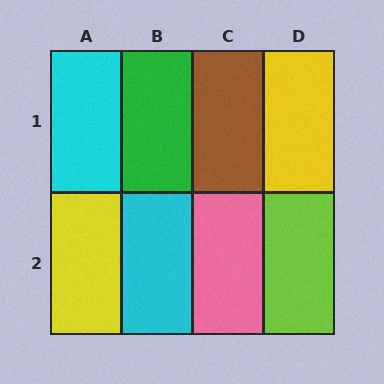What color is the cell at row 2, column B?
Cyan.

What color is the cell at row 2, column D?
Lime.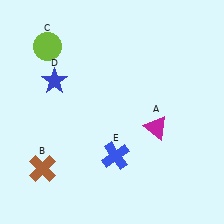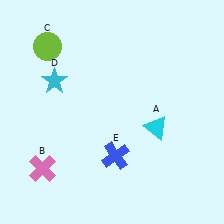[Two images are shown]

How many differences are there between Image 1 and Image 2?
There are 3 differences between the two images.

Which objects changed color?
A changed from magenta to cyan. B changed from brown to pink. D changed from blue to cyan.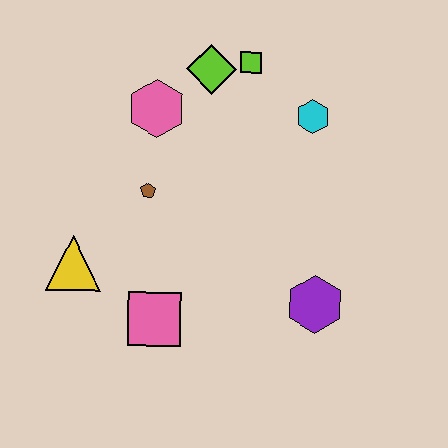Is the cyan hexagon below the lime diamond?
Yes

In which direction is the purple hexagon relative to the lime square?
The purple hexagon is below the lime square.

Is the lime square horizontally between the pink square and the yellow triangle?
No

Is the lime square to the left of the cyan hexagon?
Yes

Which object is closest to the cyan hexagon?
The lime square is closest to the cyan hexagon.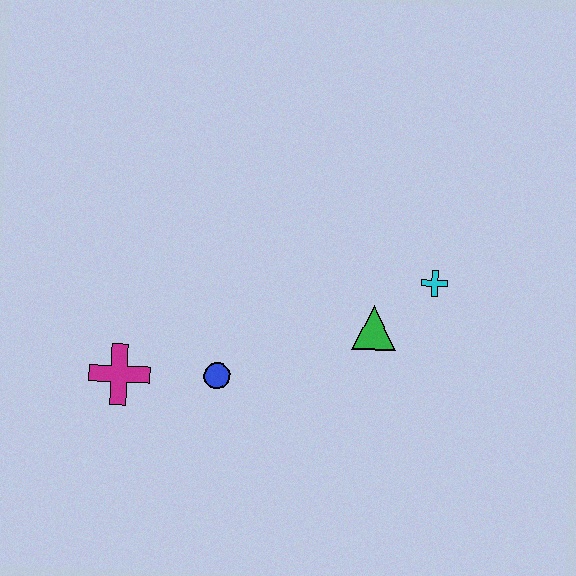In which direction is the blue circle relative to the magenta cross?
The blue circle is to the right of the magenta cross.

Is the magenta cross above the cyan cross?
No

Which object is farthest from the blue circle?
The cyan cross is farthest from the blue circle.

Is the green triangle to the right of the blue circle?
Yes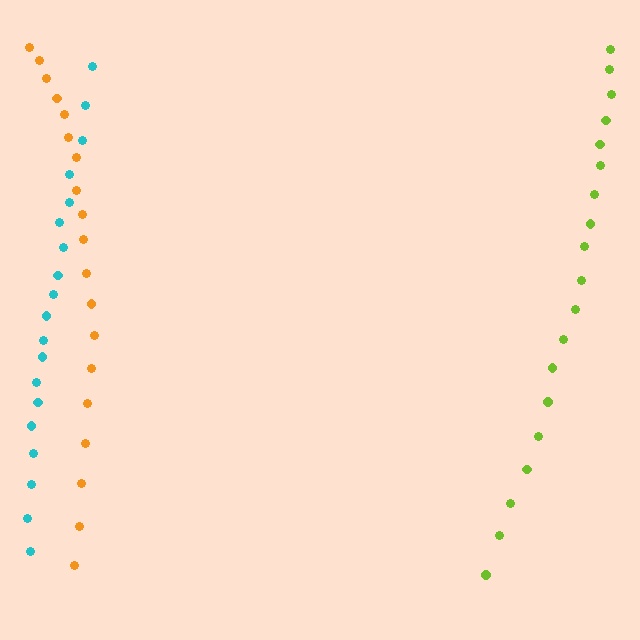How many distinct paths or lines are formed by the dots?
There are 3 distinct paths.